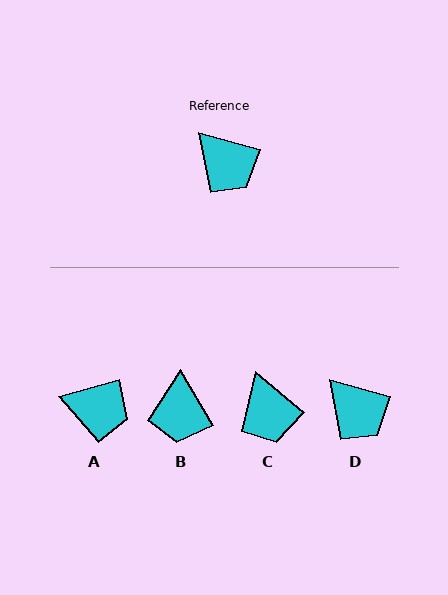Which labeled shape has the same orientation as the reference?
D.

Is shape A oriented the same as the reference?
No, it is off by about 31 degrees.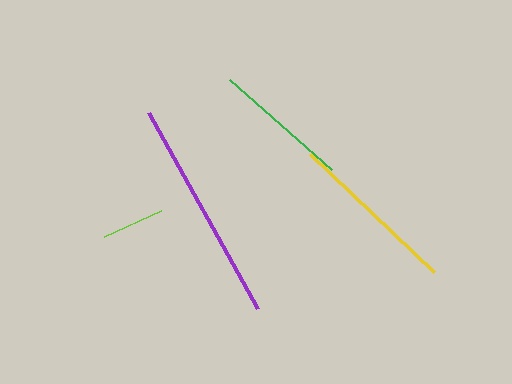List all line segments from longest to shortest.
From longest to shortest: purple, yellow, green, lime.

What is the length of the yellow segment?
The yellow segment is approximately 171 pixels long.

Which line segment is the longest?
The purple line is the longest at approximately 224 pixels.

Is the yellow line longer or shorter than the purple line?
The purple line is longer than the yellow line.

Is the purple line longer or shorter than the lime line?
The purple line is longer than the lime line.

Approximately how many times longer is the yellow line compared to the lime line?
The yellow line is approximately 2.8 times the length of the lime line.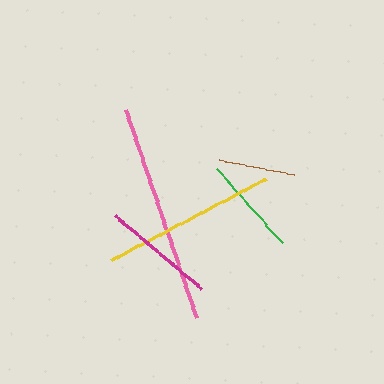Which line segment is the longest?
The pink line is the longest at approximately 220 pixels.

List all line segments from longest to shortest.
From longest to shortest: pink, yellow, magenta, green, brown.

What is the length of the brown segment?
The brown segment is approximately 77 pixels long.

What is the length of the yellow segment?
The yellow segment is approximately 175 pixels long.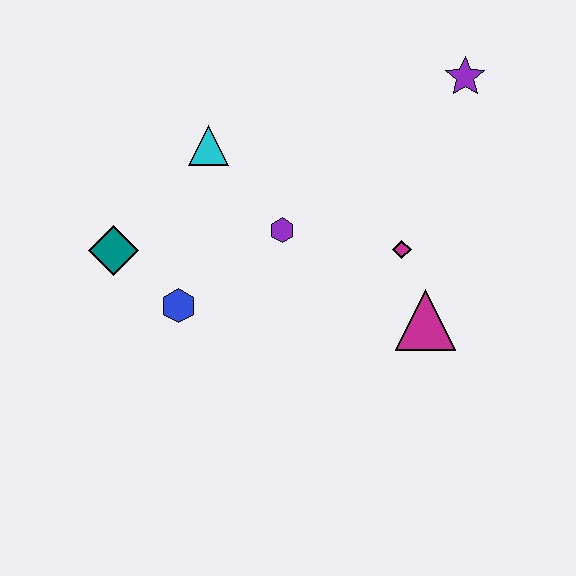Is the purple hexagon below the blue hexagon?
No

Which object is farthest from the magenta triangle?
The teal diamond is farthest from the magenta triangle.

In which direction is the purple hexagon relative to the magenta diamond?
The purple hexagon is to the left of the magenta diamond.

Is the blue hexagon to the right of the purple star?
No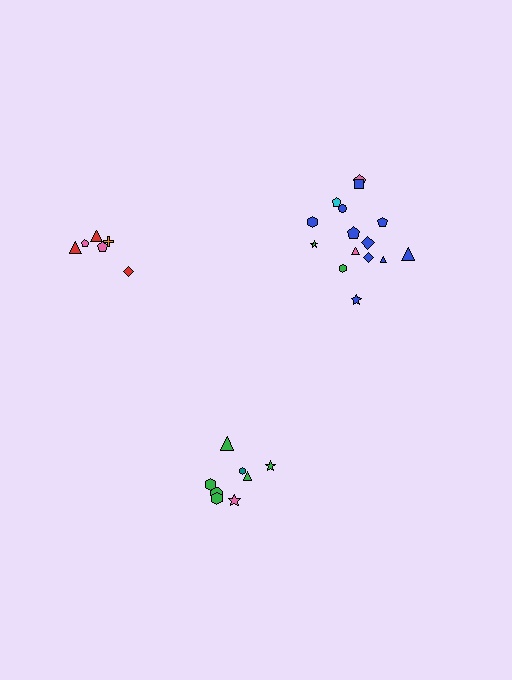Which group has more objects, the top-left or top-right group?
The top-right group.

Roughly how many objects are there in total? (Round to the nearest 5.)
Roughly 30 objects in total.